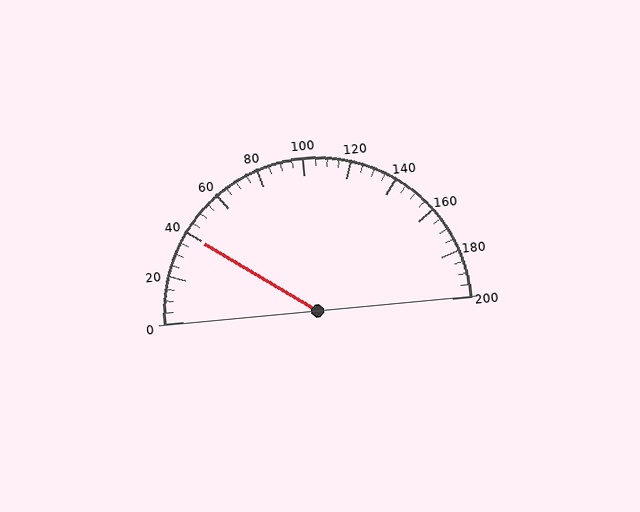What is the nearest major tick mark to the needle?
The nearest major tick mark is 40.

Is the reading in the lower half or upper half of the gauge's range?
The reading is in the lower half of the range (0 to 200).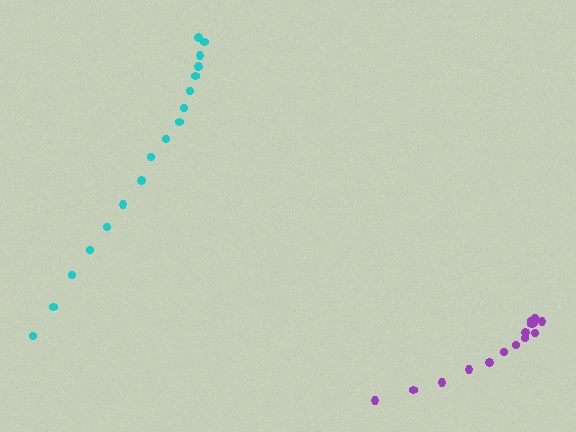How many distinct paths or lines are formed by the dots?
There are 2 distinct paths.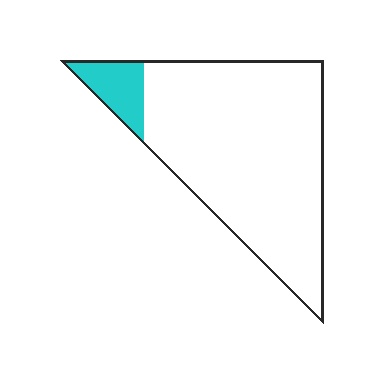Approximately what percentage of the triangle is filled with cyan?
Approximately 10%.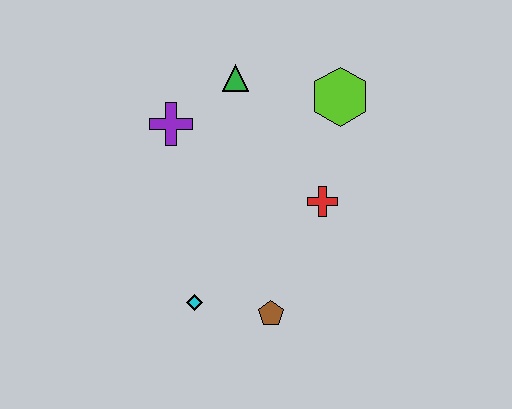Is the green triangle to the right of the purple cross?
Yes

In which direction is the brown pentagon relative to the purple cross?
The brown pentagon is below the purple cross.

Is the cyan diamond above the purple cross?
No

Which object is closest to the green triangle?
The purple cross is closest to the green triangle.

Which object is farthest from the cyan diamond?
The lime hexagon is farthest from the cyan diamond.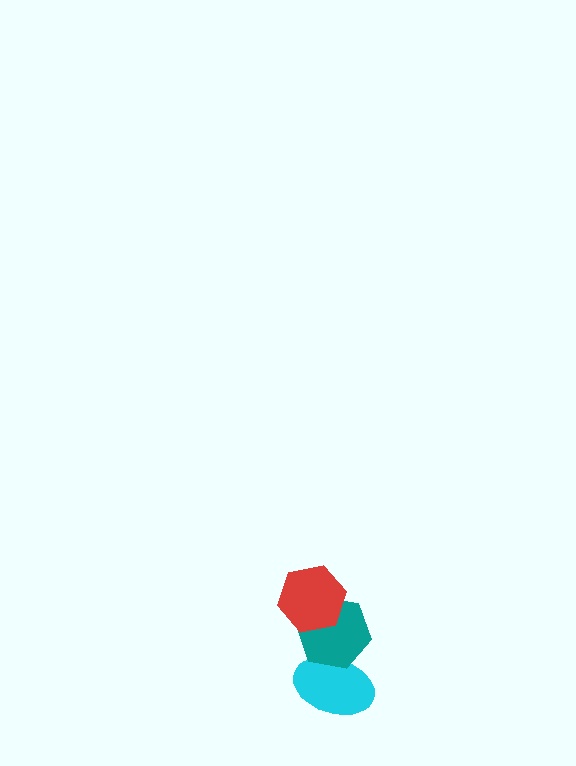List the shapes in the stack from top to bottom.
From top to bottom: the red hexagon, the teal hexagon, the cyan ellipse.